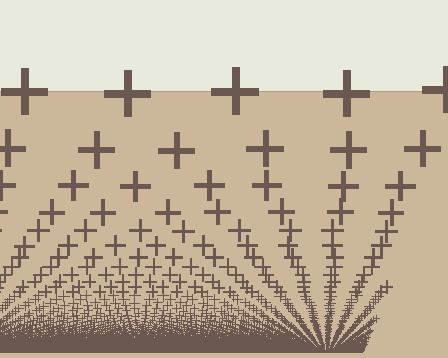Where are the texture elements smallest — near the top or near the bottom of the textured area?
Near the bottom.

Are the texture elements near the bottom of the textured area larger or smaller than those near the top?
Smaller. The gradient is inverted — elements near the bottom are smaller and denser.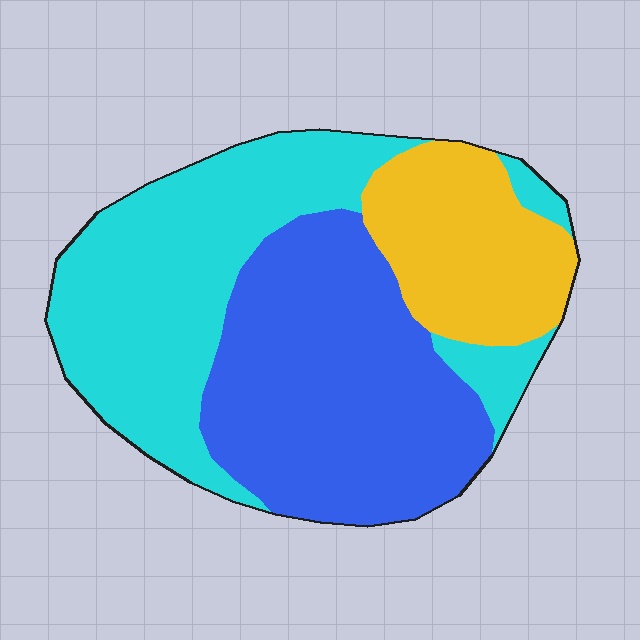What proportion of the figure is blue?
Blue takes up about two fifths (2/5) of the figure.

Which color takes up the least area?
Yellow, at roughly 20%.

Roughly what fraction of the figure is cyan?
Cyan covers 40% of the figure.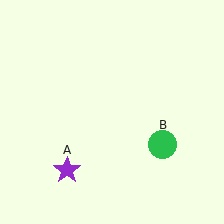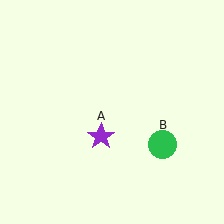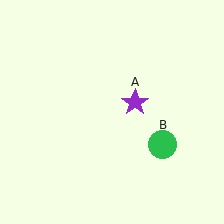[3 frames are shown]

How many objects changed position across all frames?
1 object changed position: purple star (object A).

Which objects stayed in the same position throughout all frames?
Green circle (object B) remained stationary.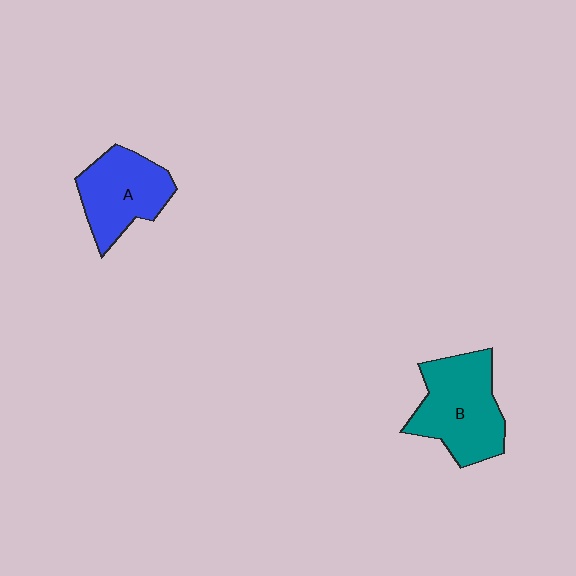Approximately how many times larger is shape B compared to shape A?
Approximately 1.2 times.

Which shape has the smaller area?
Shape A (blue).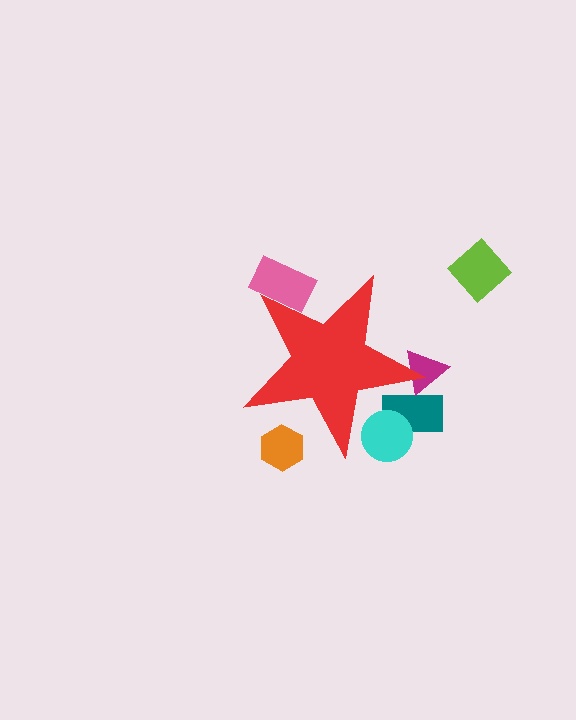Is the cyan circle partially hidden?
Yes, the cyan circle is partially hidden behind the red star.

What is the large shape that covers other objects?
A red star.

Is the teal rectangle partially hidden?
Yes, the teal rectangle is partially hidden behind the red star.